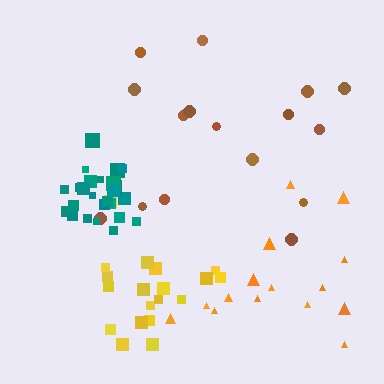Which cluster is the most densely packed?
Teal.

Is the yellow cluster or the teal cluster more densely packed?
Teal.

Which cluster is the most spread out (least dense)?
Brown.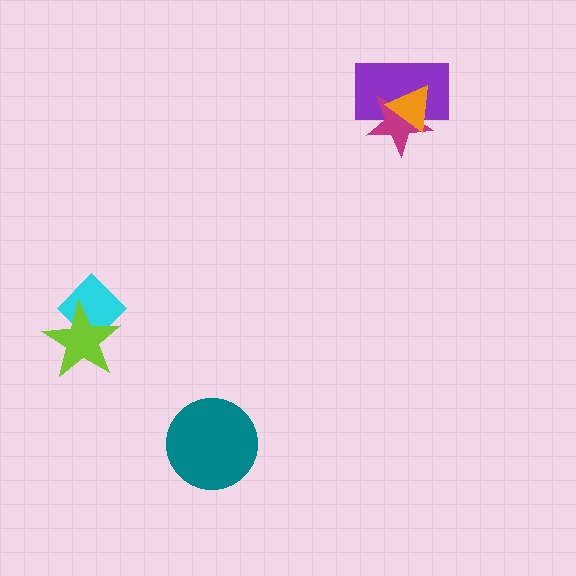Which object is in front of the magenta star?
The orange triangle is in front of the magenta star.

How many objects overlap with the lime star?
1 object overlaps with the lime star.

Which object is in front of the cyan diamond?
The lime star is in front of the cyan diamond.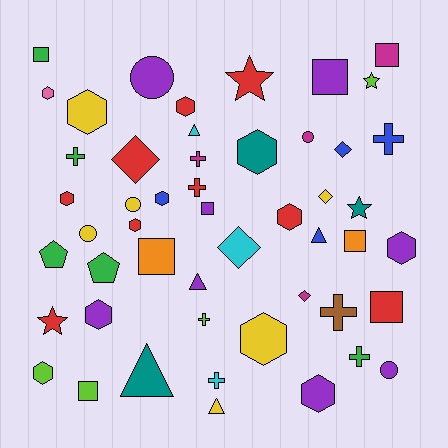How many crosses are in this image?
There are 8 crosses.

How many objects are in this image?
There are 50 objects.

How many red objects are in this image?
There are 9 red objects.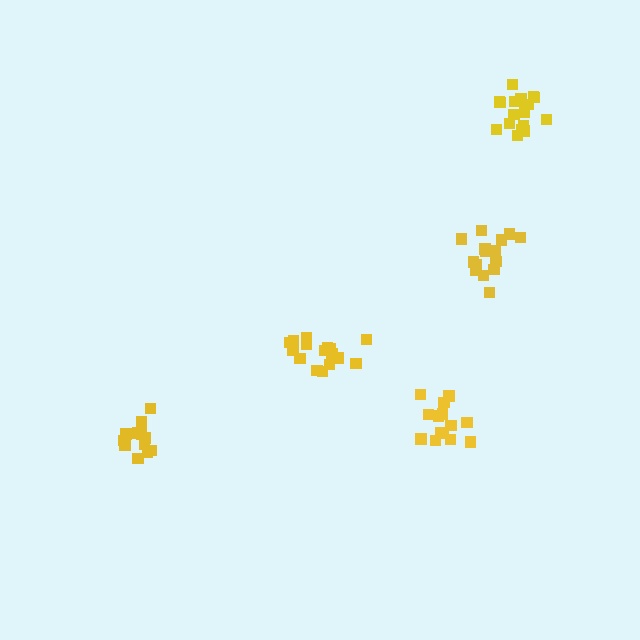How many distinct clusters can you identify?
There are 5 distinct clusters.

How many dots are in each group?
Group 1: 16 dots, Group 2: 14 dots, Group 3: 18 dots, Group 4: 15 dots, Group 5: 14 dots (77 total).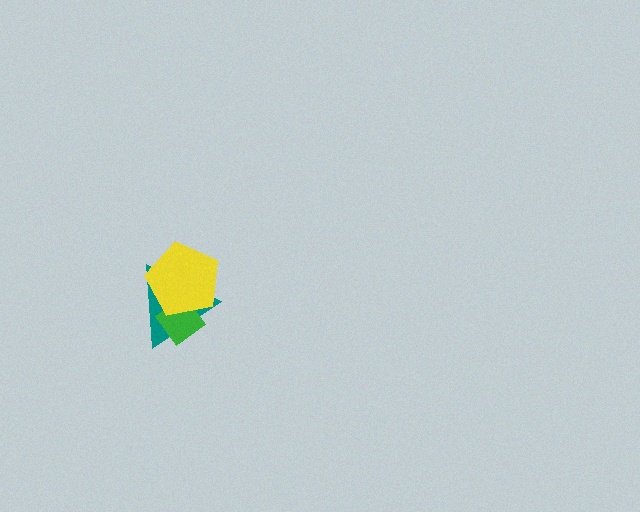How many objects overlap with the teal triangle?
2 objects overlap with the teal triangle.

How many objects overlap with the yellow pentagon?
2 objects overlap with the yellow pentagon.